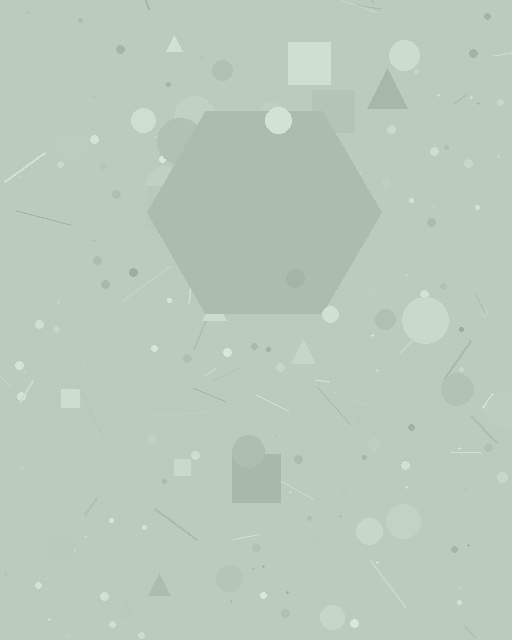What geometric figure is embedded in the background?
A hexagon is embedded in the background.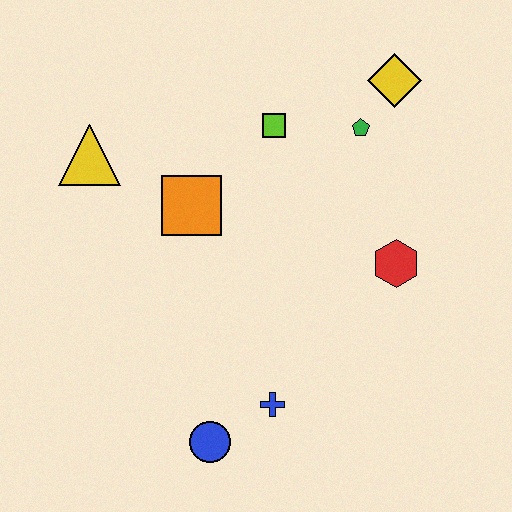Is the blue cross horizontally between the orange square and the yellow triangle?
No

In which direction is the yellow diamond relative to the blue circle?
The yellow diamond is above the blue circle.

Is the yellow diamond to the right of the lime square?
Yes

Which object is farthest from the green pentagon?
The blue circle is farthest from the green pentagon.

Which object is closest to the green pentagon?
The yellow diamond is closest to the green pentagon.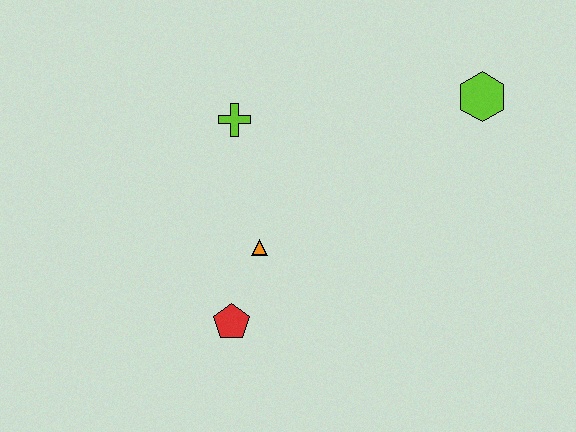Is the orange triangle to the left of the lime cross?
No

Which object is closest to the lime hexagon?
The lime cross is closest to the lime hexagon.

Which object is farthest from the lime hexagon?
The red pentagon is farthest from the lime hexagon.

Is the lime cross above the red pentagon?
Yes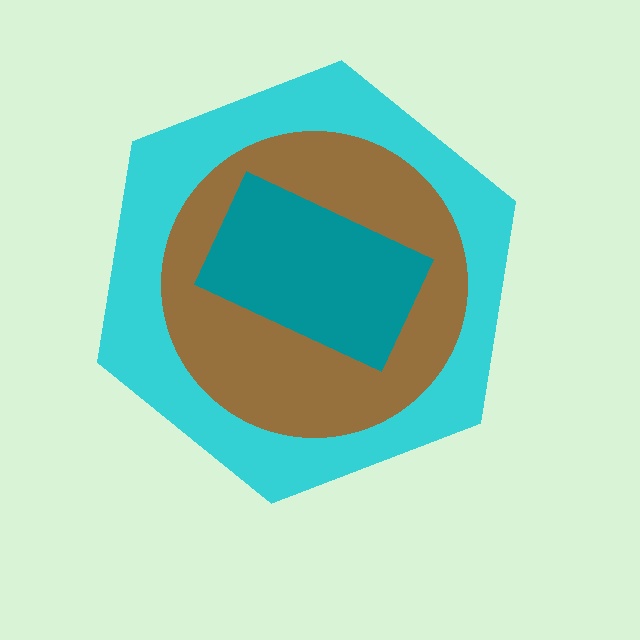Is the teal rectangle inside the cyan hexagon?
Yes.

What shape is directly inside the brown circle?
The teal rectangle.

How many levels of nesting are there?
3.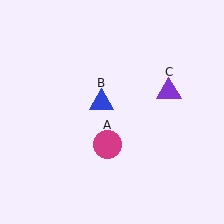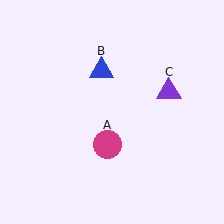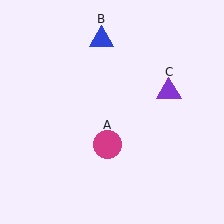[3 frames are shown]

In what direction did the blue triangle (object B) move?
The blue triangle (object B) moved up.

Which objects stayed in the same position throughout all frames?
Magenta circle (object A) and purple triangle (object C) remained stationary.